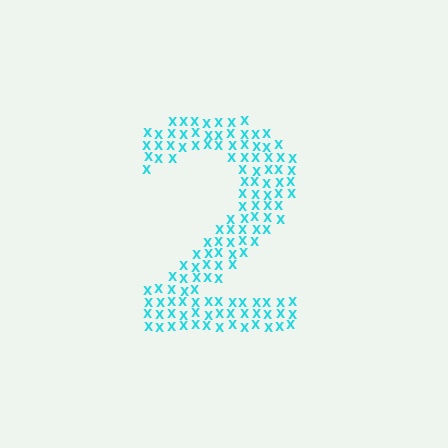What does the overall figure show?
The overall figure shows the digit 2.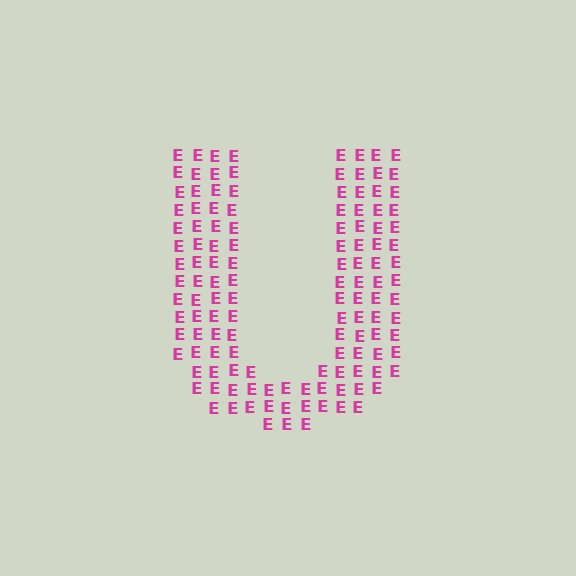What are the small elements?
The small elements are letter E's.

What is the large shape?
The large shape is the letter U.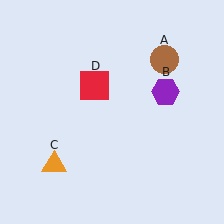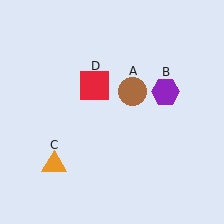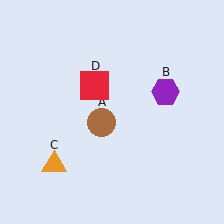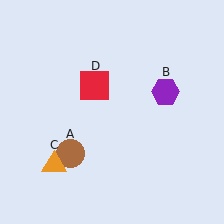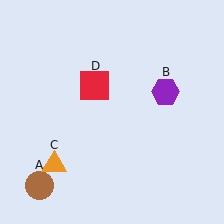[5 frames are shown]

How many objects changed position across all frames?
1 object changed position: brown circle (object A).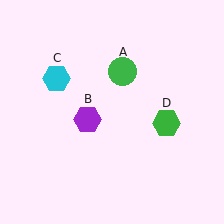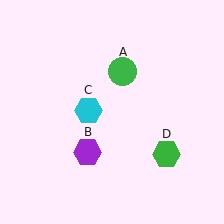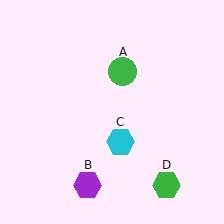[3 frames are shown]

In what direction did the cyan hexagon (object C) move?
The cyan hexagon (object C) moved down and to the right.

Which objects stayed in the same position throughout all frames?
Green circle (object A) remained stationary.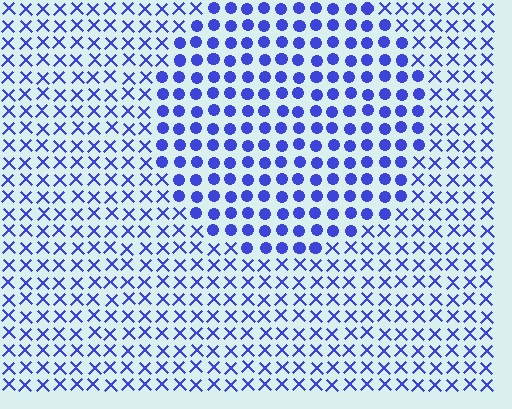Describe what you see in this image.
The image is filled with small blue elements arranged in a uniform grid. A circle-shaped region contains circles, while the surrounding area contains X marks. The boundary is defined purely by the change in element shape.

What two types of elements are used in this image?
The image uses circles inside the circle region and X marks outside it.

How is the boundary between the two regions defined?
The boundary is defined by a change in element shape: circles inside vs. X marks outside. All elements share the same color and spacing.